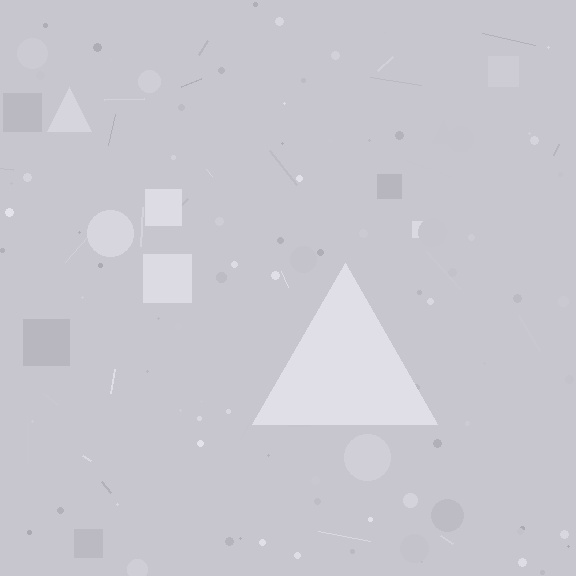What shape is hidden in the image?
A triangle is hidden in the image.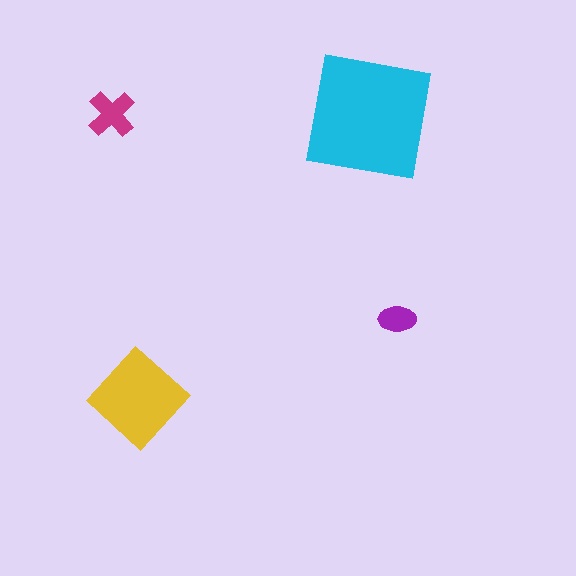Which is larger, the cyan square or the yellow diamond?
The cyan square.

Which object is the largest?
The cyan square.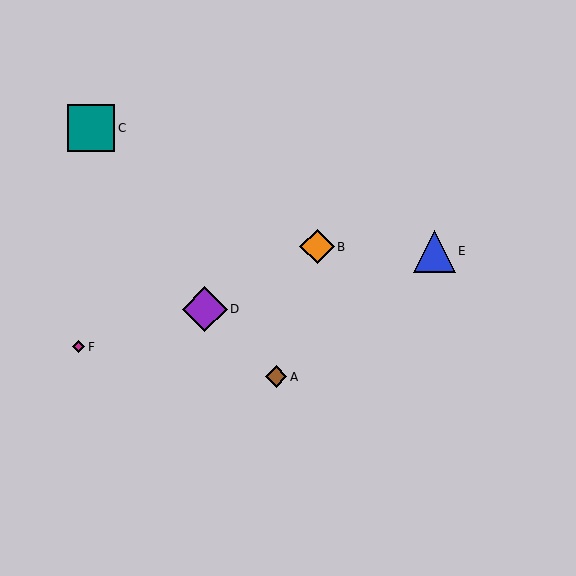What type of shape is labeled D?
Shape D is a purple diamond.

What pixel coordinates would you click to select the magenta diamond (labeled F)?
Click at (79, 347) to select the magenta diamond F.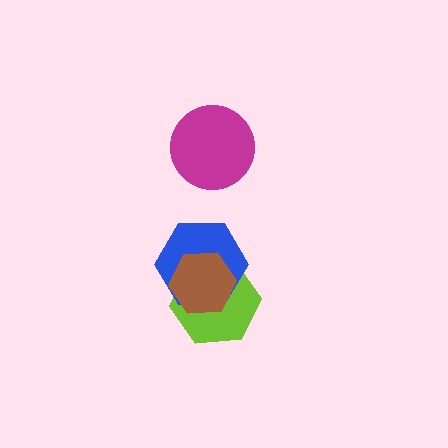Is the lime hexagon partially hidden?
Yes, it is partially covered by another shape.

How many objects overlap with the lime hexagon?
2 objects overlap with the lime hexagon.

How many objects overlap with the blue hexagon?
2 objects overlap with the blue hexagon.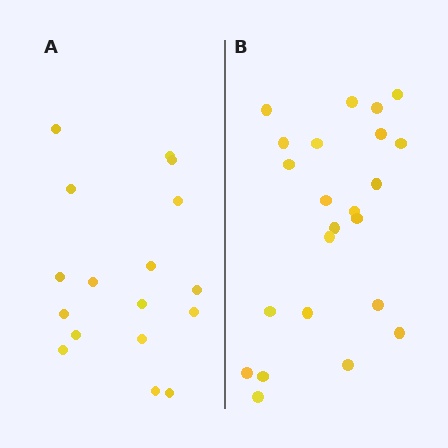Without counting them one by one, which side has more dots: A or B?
Region B (the right region) has more dots.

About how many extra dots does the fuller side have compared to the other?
Region B has about 6 more dots than region A.